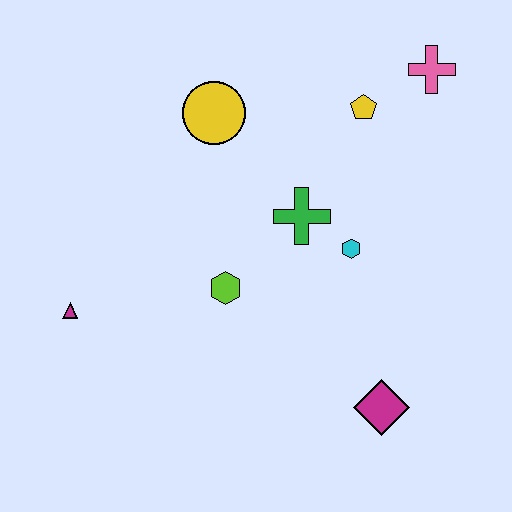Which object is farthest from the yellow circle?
The magenta diamond is farthest from the yellow circle.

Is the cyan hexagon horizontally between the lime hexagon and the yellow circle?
No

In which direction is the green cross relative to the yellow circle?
The green cross is below the yellow circle.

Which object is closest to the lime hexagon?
The green cross is closest to the lime hexagon.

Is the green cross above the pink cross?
No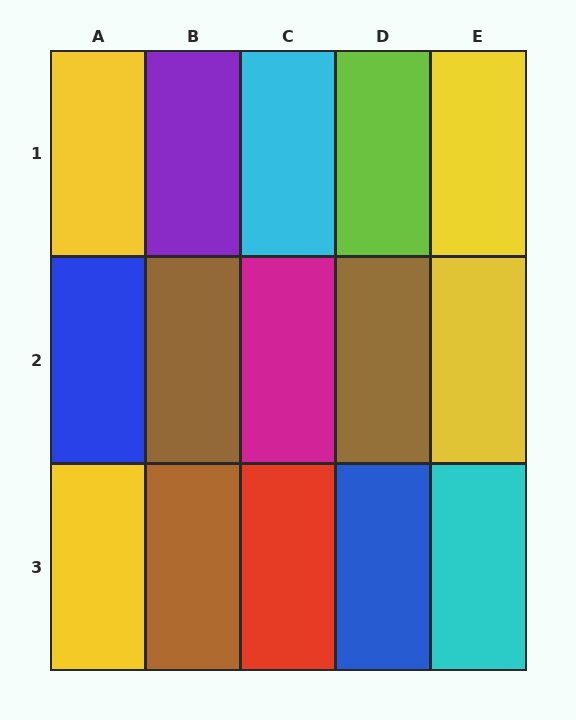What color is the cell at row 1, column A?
Yellow.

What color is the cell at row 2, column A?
Blue.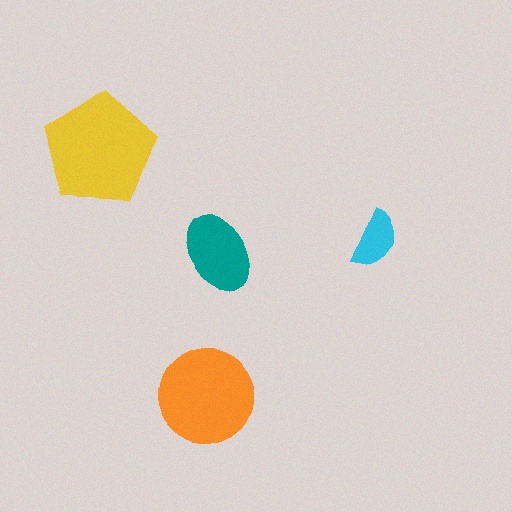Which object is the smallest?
The cyan semicircle.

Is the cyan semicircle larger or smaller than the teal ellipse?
Smaller.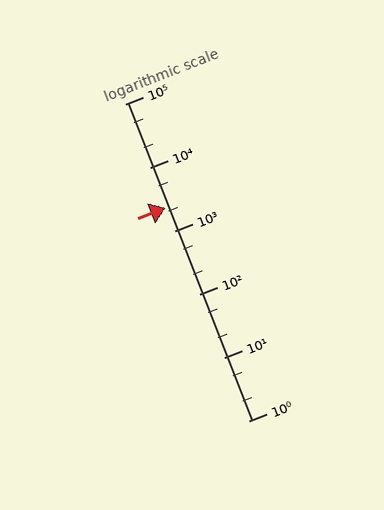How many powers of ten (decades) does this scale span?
The scale spans 5 decades, from 1 to 100000.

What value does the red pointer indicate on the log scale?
The pointer indicates approximately 2300.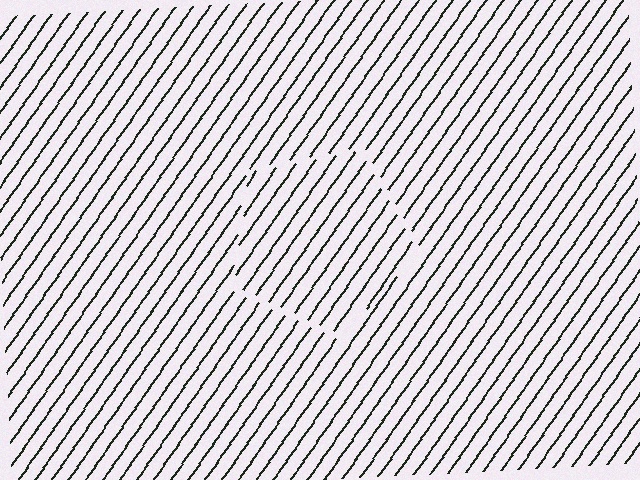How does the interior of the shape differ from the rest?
The interior of the shape contains the same grating, shifted by half a period — the contour is defined by the phase discontinuity where line-ends from the inner and outer gratings abut.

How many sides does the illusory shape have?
5 sides — the line-ends trace a pentagon.